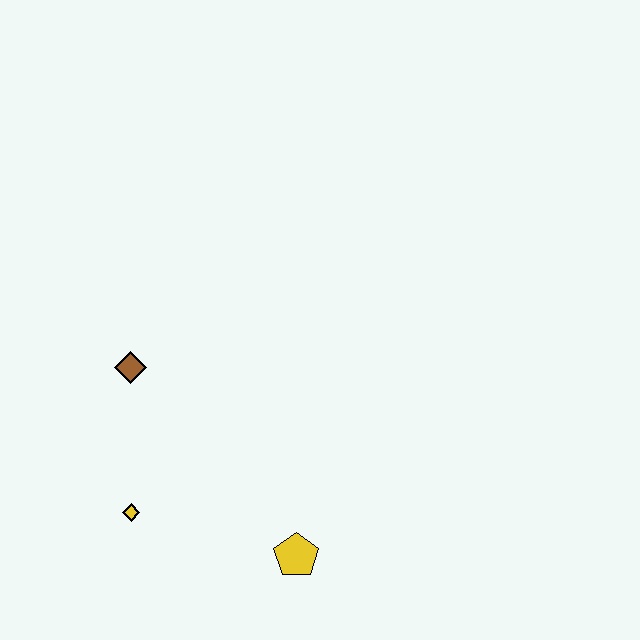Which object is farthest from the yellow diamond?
The yellow pentagon is farthest from the yellow diamond.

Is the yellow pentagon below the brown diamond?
Yes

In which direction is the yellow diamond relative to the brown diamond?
The yellow diamond is below the brown diamond.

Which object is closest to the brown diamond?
The yellow diamond is closest to the brown diamond.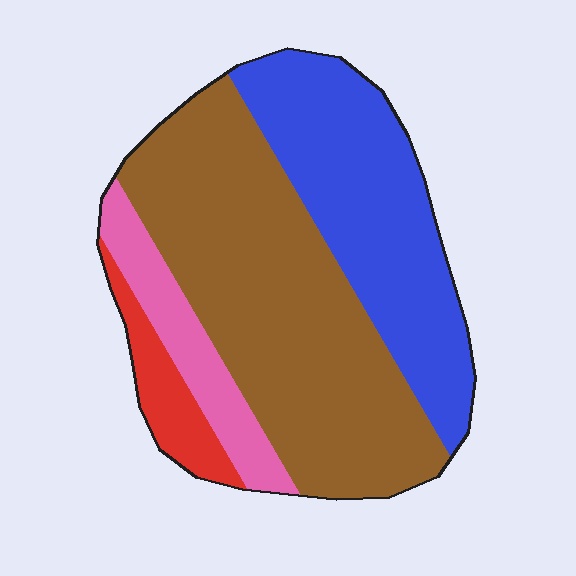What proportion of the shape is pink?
Pink covers 11% of the shape.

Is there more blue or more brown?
Brown.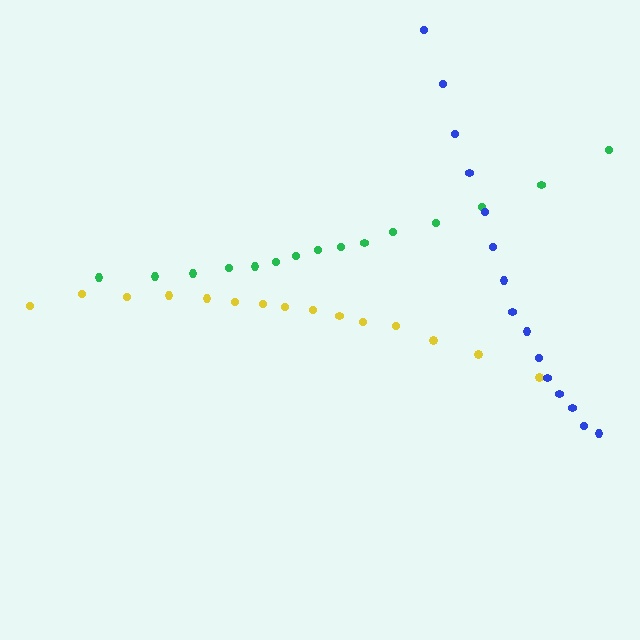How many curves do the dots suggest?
There are 3 distinct paths.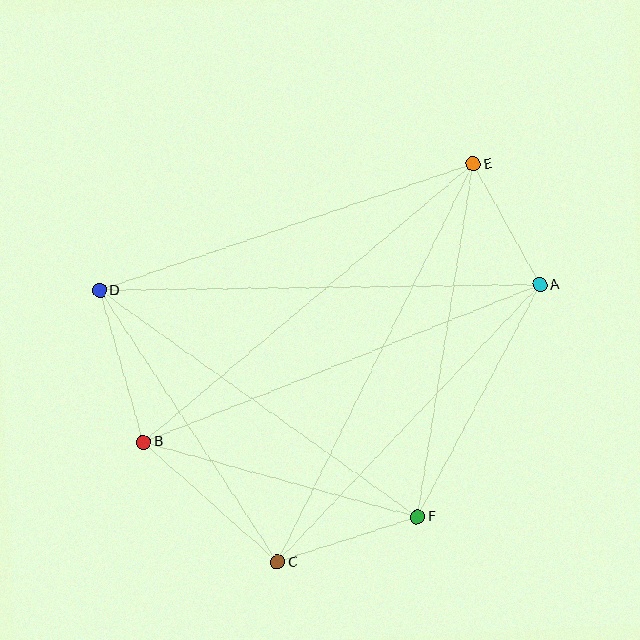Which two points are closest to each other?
Points A and E are closest to each other.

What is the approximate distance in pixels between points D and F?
The distance between D and F is approximately 390 pixels.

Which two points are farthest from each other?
Points C and E are farthest from each other.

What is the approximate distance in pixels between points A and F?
The distance between A and F is approximately 262 pixels.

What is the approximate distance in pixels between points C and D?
The distance between C and D is approximately 325 pixels.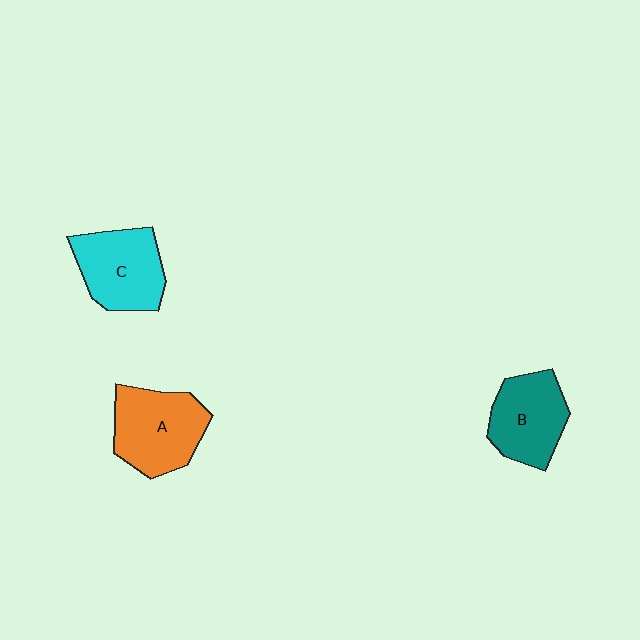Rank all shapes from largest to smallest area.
From largest to smallest: A (orange), C (cyan), B (teal).